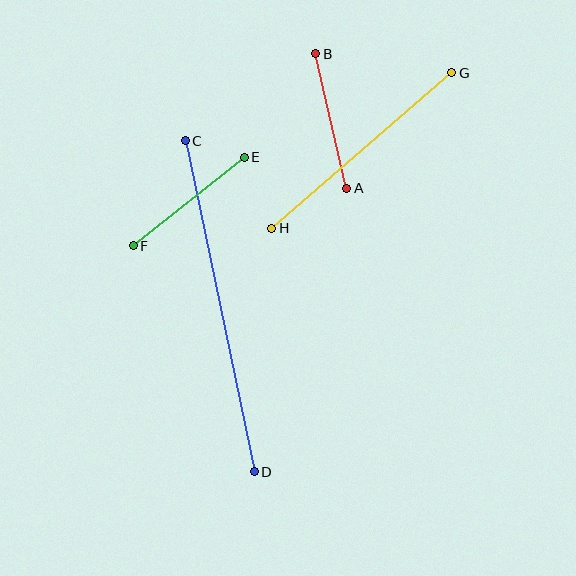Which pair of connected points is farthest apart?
Points C and D are farthest apart.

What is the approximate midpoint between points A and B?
The midpoint is at approximately (331, 121) pixels.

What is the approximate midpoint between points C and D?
The midpoint is at approximately (220, 306) pixels.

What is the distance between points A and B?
The distance is approximately 138 pixels.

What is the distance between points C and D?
The distance is approximately 338 pixels.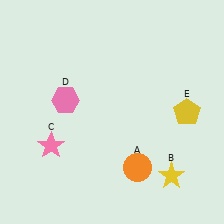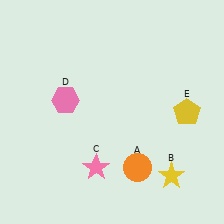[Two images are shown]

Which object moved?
The pink star (C) moved right.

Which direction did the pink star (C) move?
The pink star (C) moved right.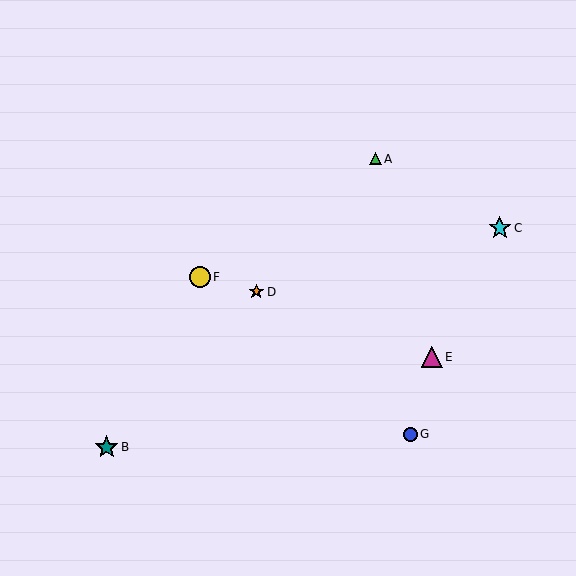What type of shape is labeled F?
Shape F is a yellow circle.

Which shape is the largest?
The teal star (labeled B) is the largest.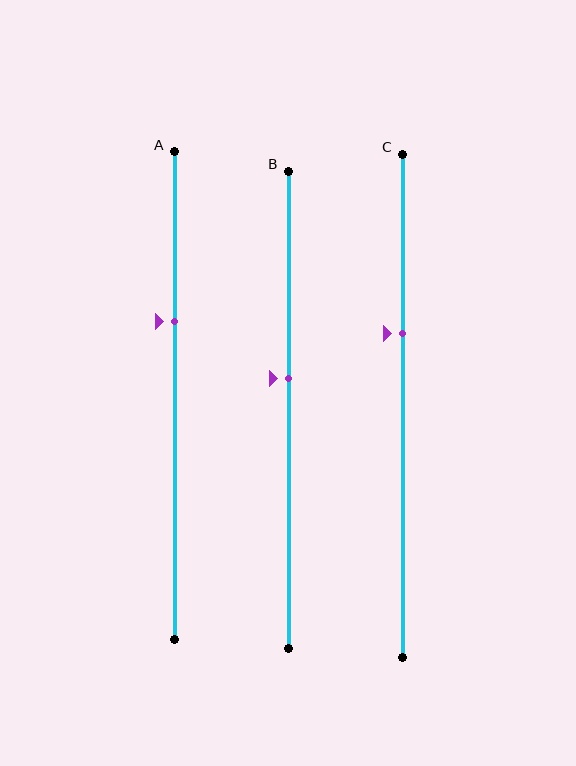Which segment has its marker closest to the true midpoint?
Segment B has its marker closest to the true midpoint.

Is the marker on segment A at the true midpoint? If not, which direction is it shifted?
No, the marker on segment A is shifted upward by about 15% of the segment length.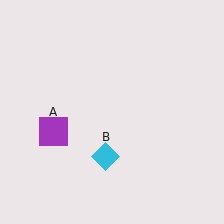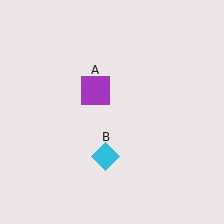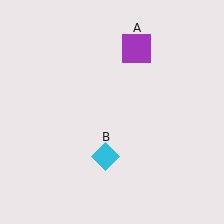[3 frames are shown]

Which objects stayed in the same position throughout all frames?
Cyan diamond (object B) remained stationary.